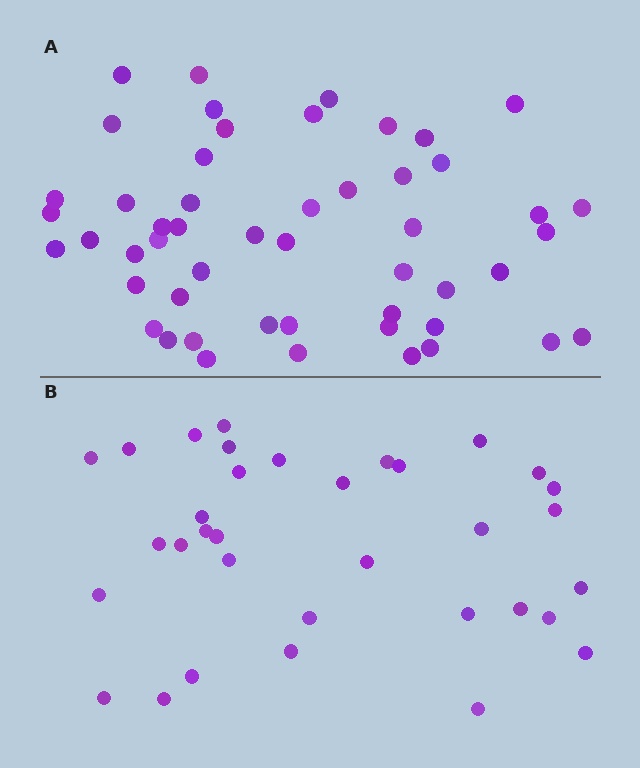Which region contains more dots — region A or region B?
Region A (the top region) has more dots.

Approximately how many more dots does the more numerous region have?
Region A has approximately 15 more dots than region B.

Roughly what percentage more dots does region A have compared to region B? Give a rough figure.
About 50% more.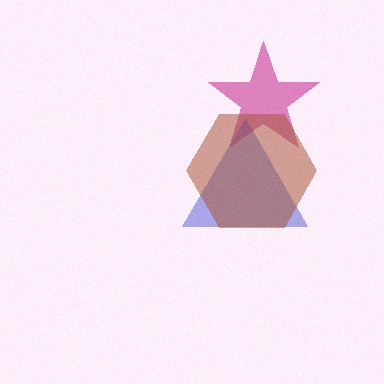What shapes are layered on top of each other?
The layered shapes are: a magenta star, a blue triangle, a brown hexagon.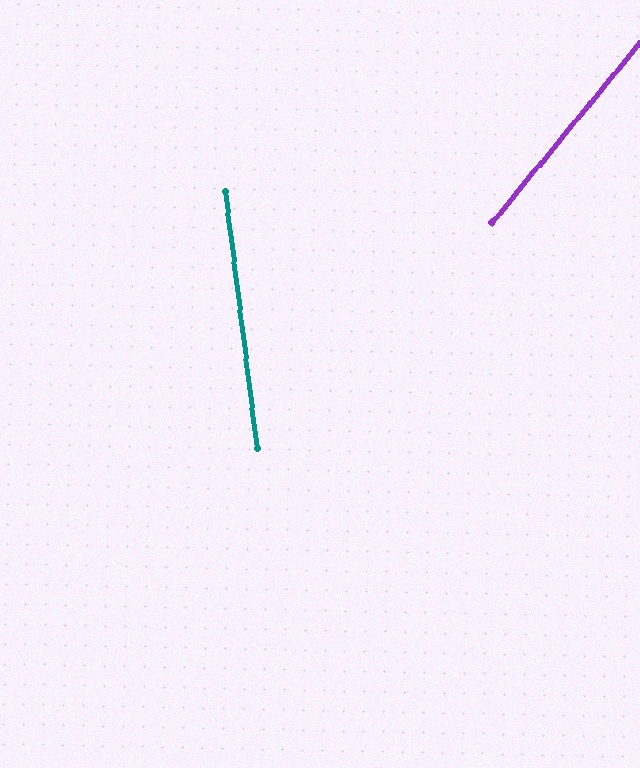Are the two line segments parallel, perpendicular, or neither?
Neither parallel nor perpendicular — they differ by about 46°.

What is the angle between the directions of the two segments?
Approximately 46 degrees.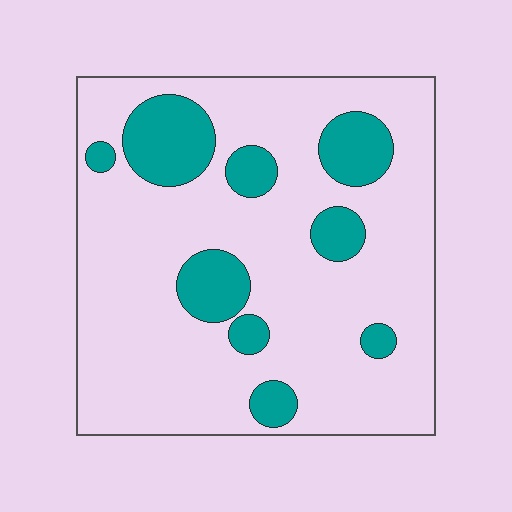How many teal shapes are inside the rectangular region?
9.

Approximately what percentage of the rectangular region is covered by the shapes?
Approximately 20%.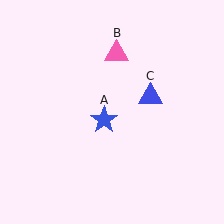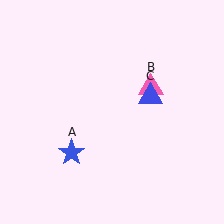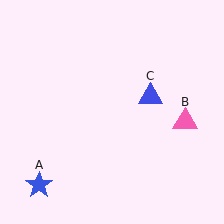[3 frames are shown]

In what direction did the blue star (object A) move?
The blue star (object A) moved down and to the left.